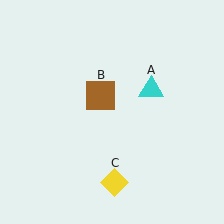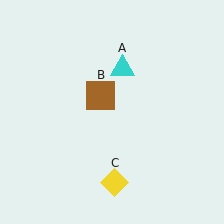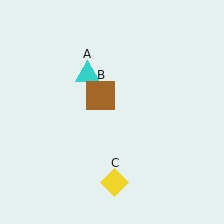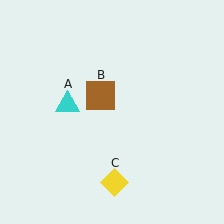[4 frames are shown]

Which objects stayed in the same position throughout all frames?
Brown square (object B) and yellow diamond (object C) remained stationary.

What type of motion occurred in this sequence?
The cyan triangle (object A) rotated counterclockwise around the center of the scene.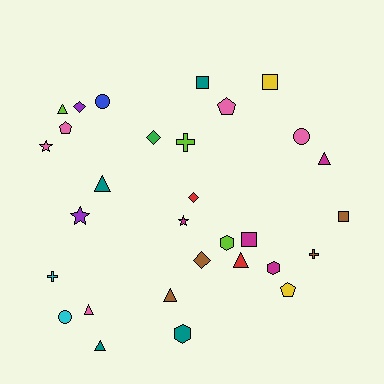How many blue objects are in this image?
There is 1 blue object.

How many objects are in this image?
There are 30 objects.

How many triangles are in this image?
There are 7 triangles.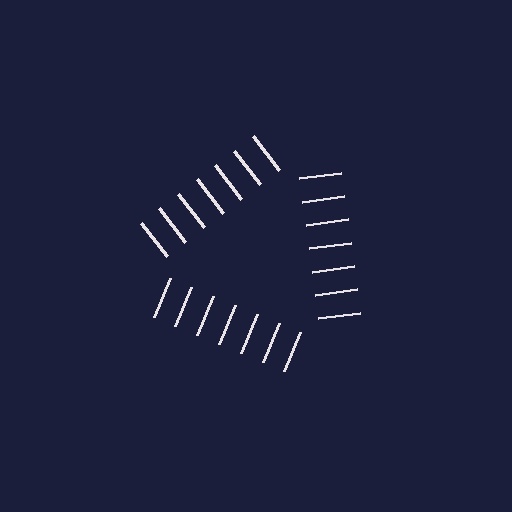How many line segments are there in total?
21 — 7 along each of the 3 edges.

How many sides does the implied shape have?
3 sides — the line-ends trace a triangle.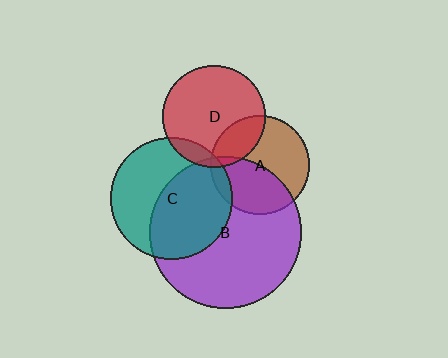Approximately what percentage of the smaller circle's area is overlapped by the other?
Approximately 5%.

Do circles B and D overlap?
Yes.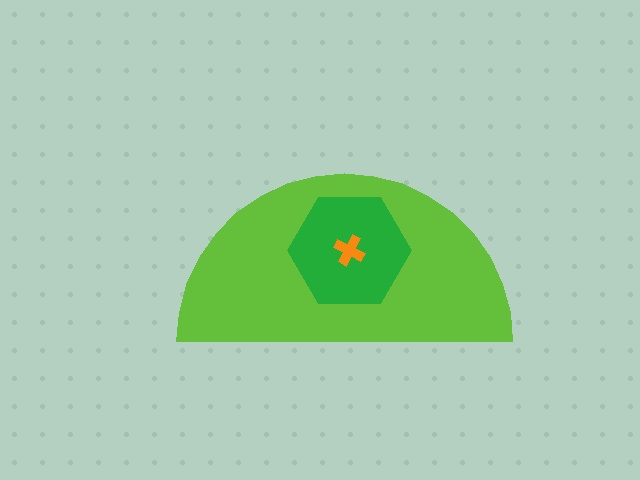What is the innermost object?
The orange cross.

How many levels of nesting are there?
3.